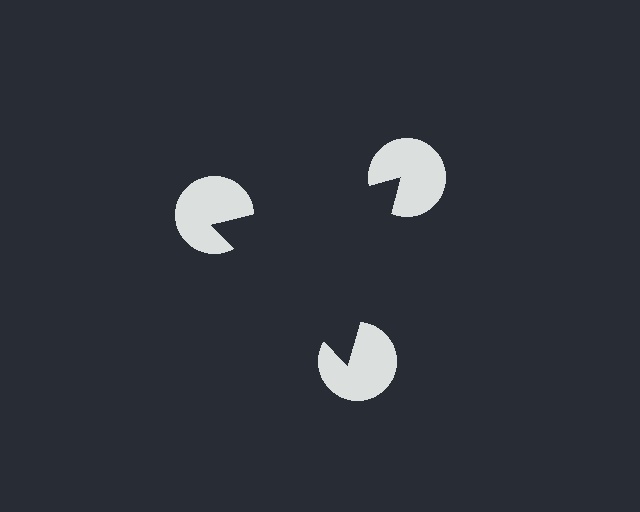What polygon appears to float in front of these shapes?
An illusory triangle — its edges are inferred from the aligned wedge cuts in the pac-man discs, not physically drawn.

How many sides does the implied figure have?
3 sides.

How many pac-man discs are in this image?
There are 3 — one at each vertex of the illusory triangle.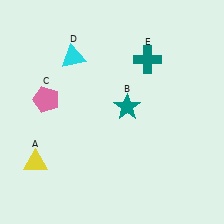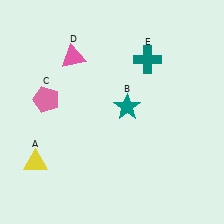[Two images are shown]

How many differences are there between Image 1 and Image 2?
There is 1 difference between the two images.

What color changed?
The triangle (D) changed from cyan in Image 1 to pink in Image 2.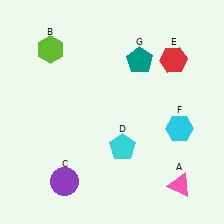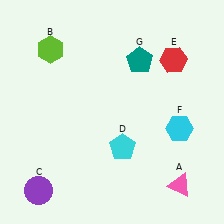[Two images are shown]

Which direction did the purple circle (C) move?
The purple circle (C) moved left.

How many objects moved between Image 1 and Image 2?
1 object moved between the two images.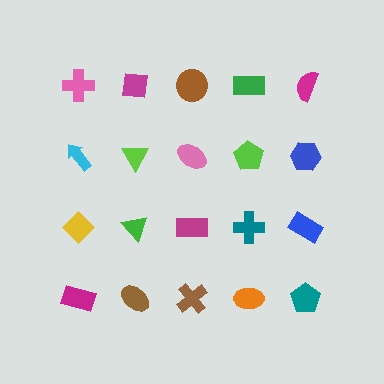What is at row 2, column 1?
A cyan arrow.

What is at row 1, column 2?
A magenta square.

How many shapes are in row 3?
5 shapes.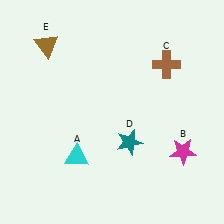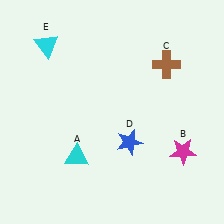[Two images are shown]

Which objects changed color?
D changed from teal to blue. E changed from brown to cyan.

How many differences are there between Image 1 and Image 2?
There are 2 differences between the two images.